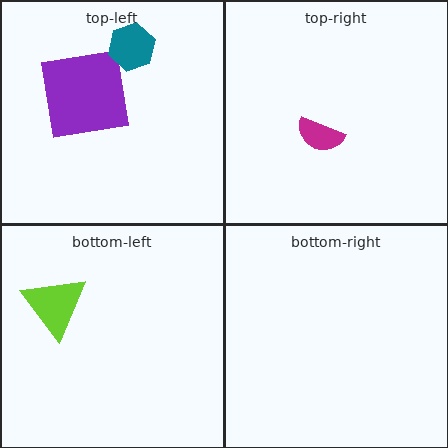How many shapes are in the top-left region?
2.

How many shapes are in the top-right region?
1.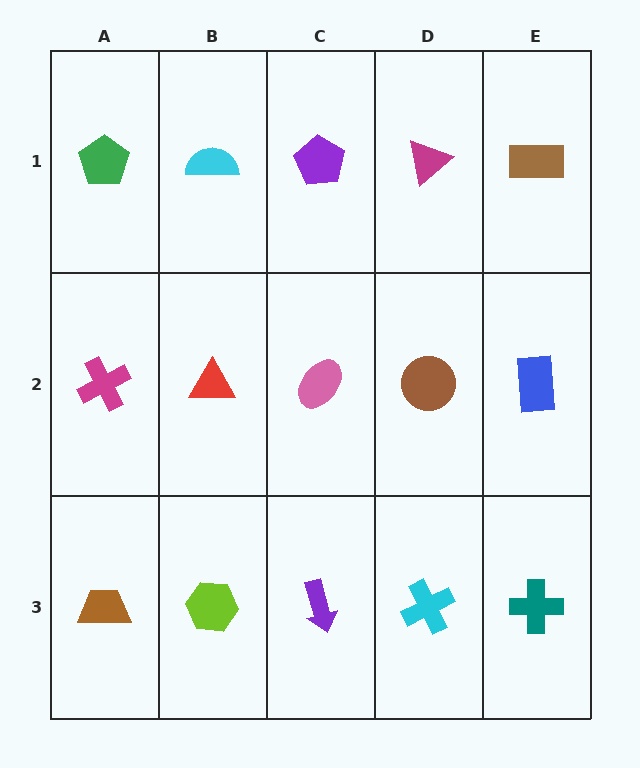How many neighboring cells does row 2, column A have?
3.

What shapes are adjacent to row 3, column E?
A blue rectangle (row 2, column E), a cyan cross (row 3, column D).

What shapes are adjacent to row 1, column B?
A red triangle (row 2, column B), a green pentagon (row 1, column A), a purple pentagon (row 1, column C).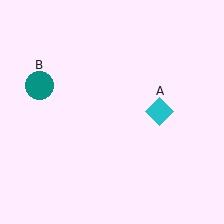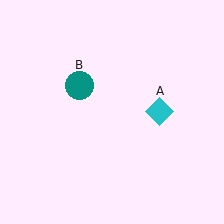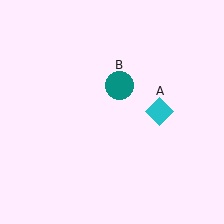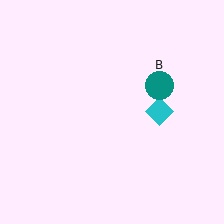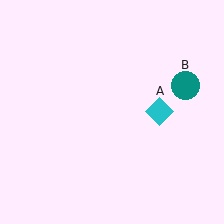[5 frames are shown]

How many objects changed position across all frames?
1 object changed position: teal circle (object B).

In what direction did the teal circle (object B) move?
The teal circle (object B) moved right.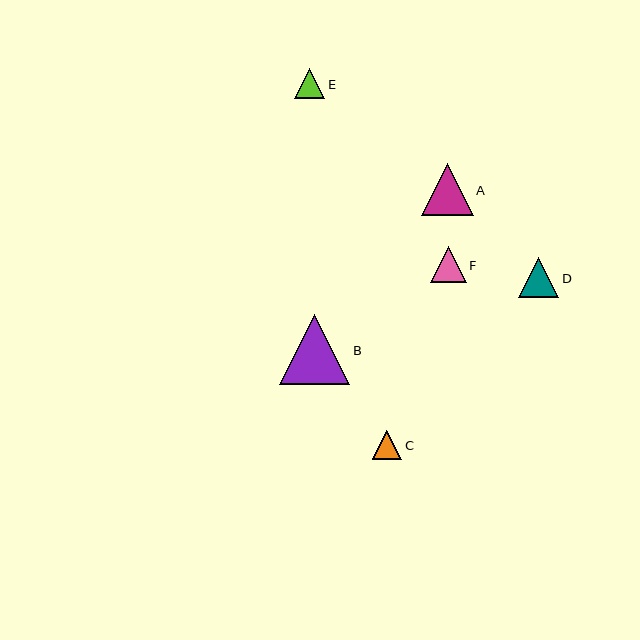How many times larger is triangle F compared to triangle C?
Triangle F is approximately 1.2 times the size of triangle C.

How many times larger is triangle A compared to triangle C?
Triangle A is approximately 1.8 times the size of triangle C.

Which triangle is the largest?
Triangle B is the largest with a size of approximately 70 pixels.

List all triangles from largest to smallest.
From largest to smallest: B, A, D, F, E, C.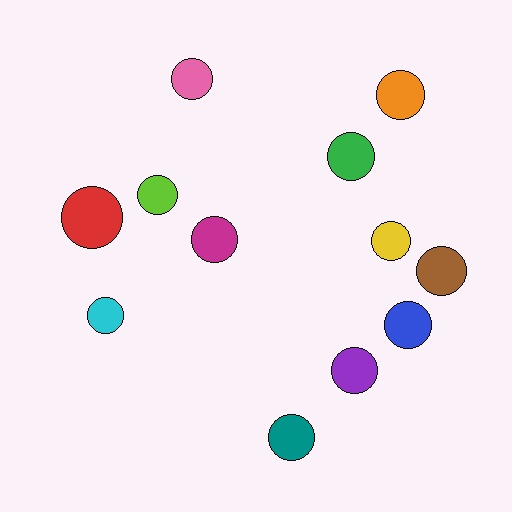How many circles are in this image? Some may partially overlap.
There are 12 circles.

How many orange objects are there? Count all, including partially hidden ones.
There is 1 orange object.